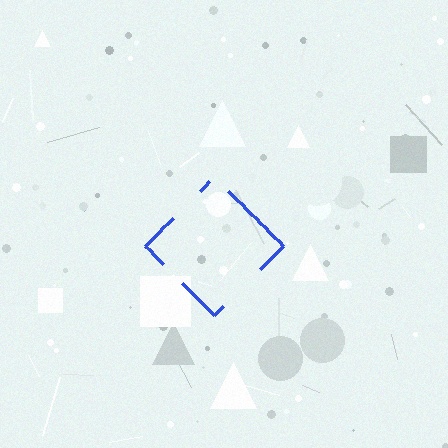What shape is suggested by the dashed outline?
The dashed outline suggests a diamond.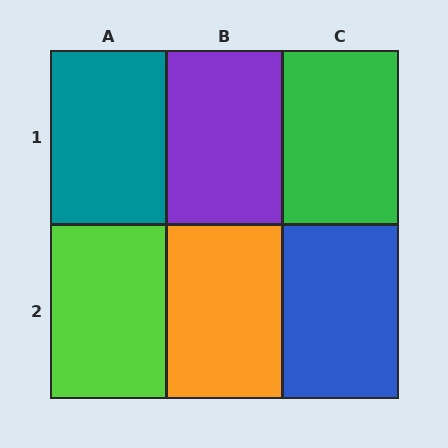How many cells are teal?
1 cell is teal.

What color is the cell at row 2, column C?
Blue.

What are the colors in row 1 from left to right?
Teal, purple, green.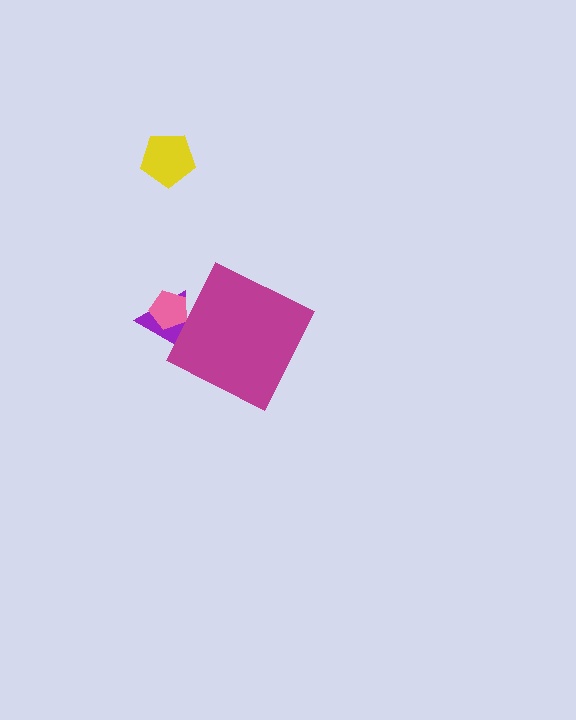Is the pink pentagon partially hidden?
Yes, the pink pentagon is partially hidden behind the magenta diamond.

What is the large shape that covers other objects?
A magenta diamond.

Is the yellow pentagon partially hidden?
No, the yellow pentagon is fully visible.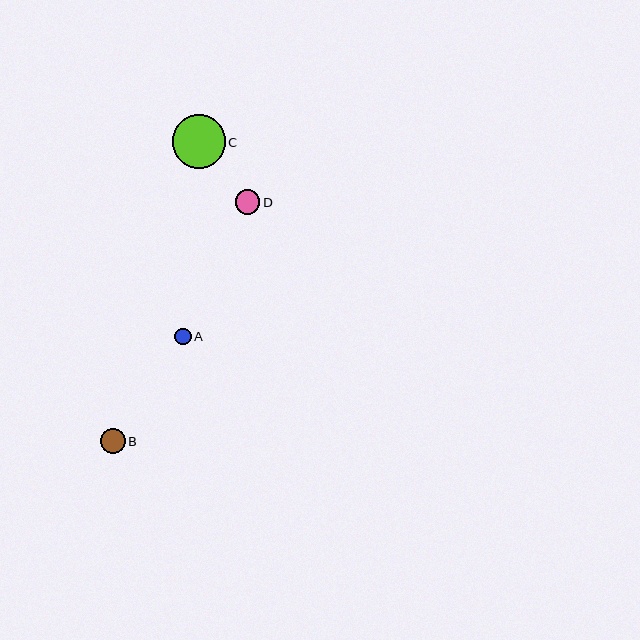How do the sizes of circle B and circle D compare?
Circle B and circle D are approximately the same size.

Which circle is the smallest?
Circle A is the smallest with a size of approximately 16 pixels.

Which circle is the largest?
Circle C is the largest with a size of approximately 53 pixels.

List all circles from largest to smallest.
From largest to smallest: C, B, D, A.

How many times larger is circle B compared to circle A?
Circle B is approximately 1.5 times the size of circle A.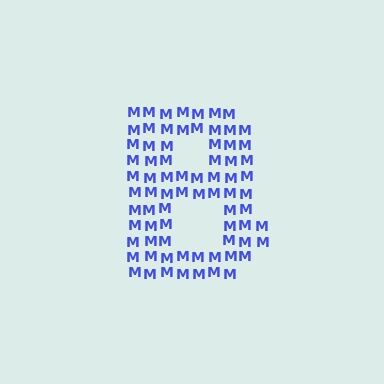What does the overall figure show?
The overall figure shows the letter B.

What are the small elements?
The small elements are letter M's.